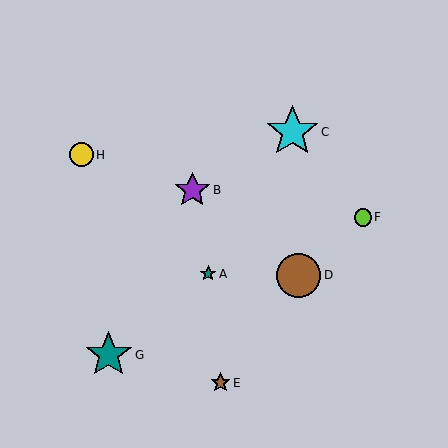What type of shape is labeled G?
Shape G is a teal star.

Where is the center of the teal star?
The center of the teal star is at (208, 274).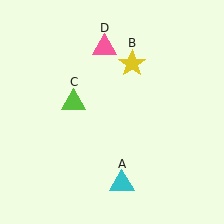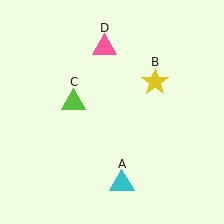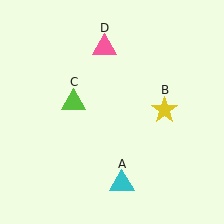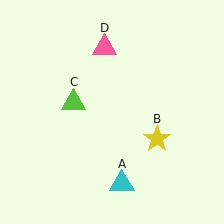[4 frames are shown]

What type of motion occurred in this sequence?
The yellow star (object B) rotated clockwise around the center of the scene.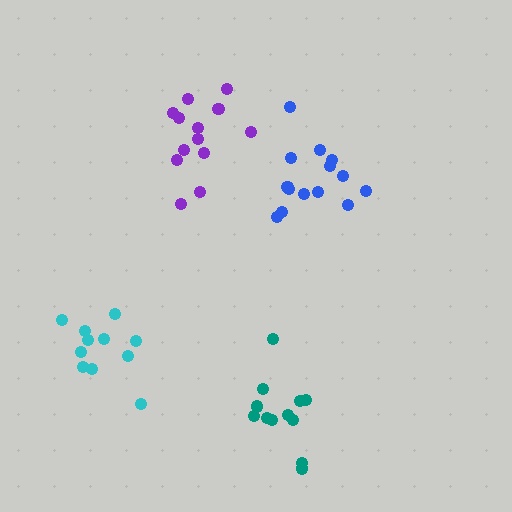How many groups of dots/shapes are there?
There are 4 groups.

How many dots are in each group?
Group 1: 14 dots, Group 2: 13 dots, Group 3: 12 dots, Group 4: 11 dots (50 total).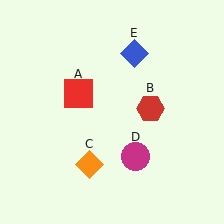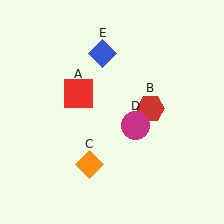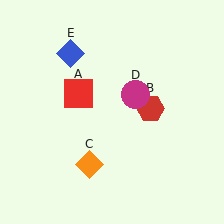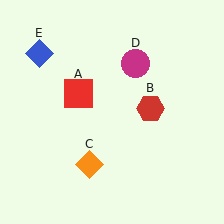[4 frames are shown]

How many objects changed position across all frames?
2 objects changed position: magenta circle (object D), blue diamond (object E).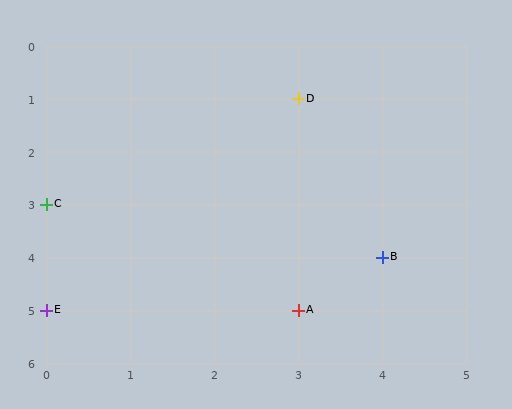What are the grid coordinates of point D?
Point D is at grid coordinates (3, 1).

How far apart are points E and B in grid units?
Points E and B are 4 columns and 1 row apart (about 4.1 grid units diagonally).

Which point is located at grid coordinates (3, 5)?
Point A is at (3, 5).